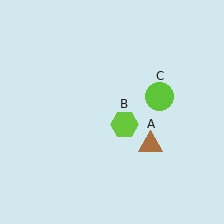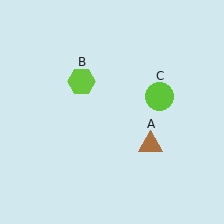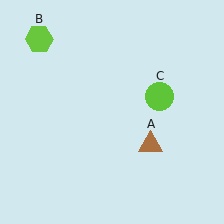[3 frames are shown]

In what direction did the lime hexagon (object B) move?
The lime hexagon (object B) moved up and to the left.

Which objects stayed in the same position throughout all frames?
Brown triangle (object A) and lime circle (object C) remained stationary.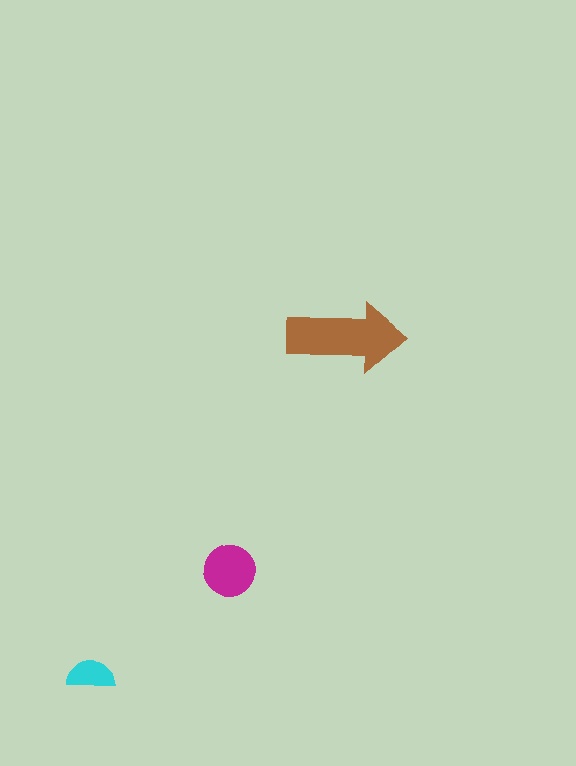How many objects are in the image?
There are 3 objects in the image.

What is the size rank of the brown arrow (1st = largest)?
1st.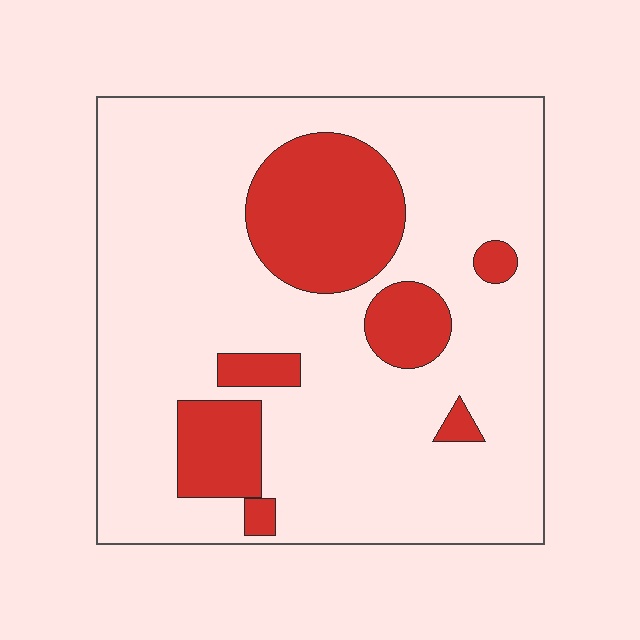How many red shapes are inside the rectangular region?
7.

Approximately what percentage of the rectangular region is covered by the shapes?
Approximately 20%.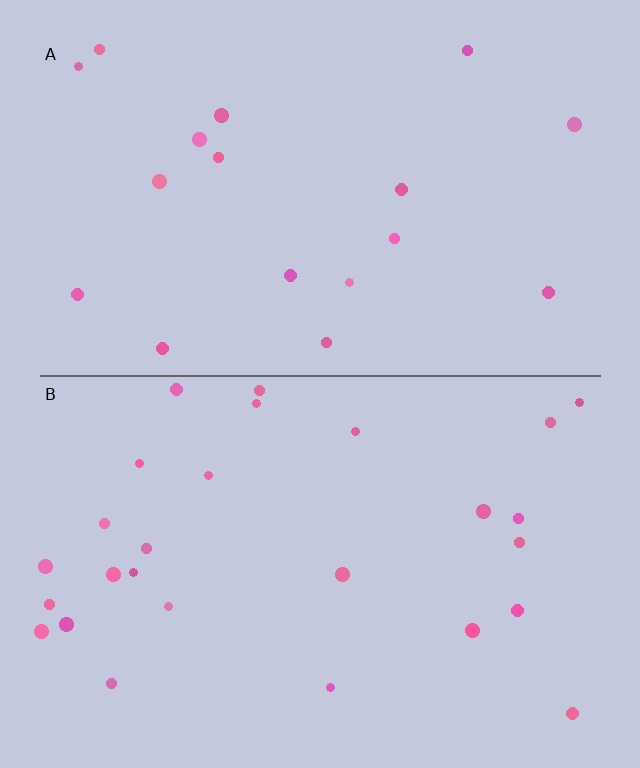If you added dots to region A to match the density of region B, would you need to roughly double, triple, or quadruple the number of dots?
Approximately double.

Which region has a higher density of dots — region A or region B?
B (the bottom).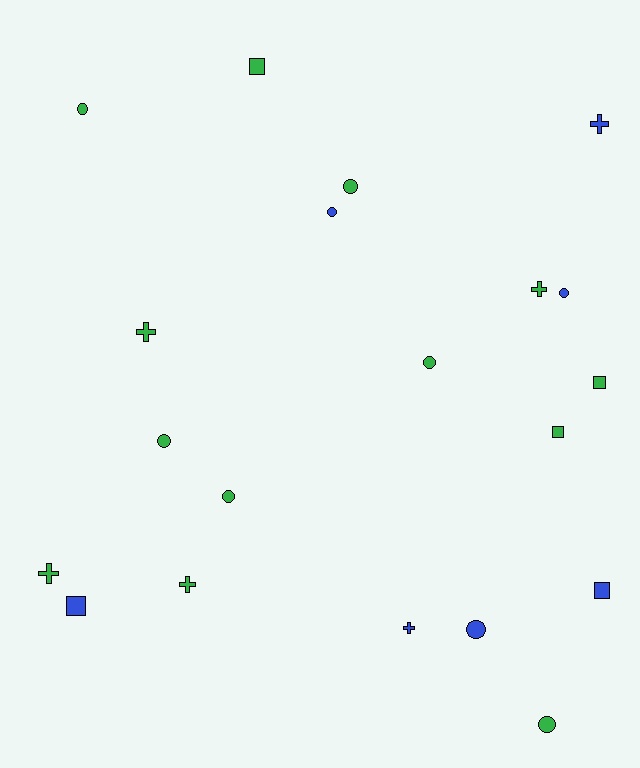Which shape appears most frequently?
Circle, with 9 objects.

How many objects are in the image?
There are 20 objects.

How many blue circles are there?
There are 3 blue circles.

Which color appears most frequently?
Green, with 13 objects.